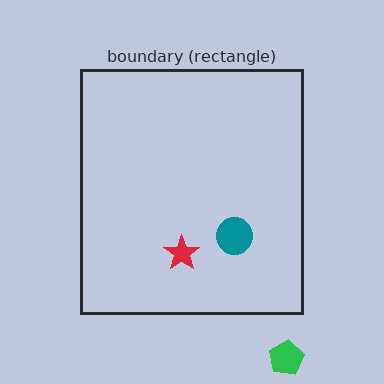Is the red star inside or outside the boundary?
Inside.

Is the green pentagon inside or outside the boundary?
Outside.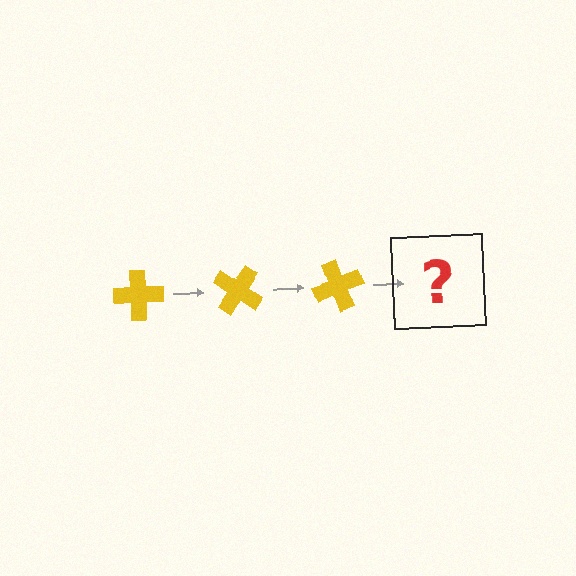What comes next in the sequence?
The next element should be a yellow cross rotated 105 degrees.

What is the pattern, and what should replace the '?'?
The pattern is that the cross rotates 35 degrees each step. The '?' should be a yellow cross rotated 105 degrees.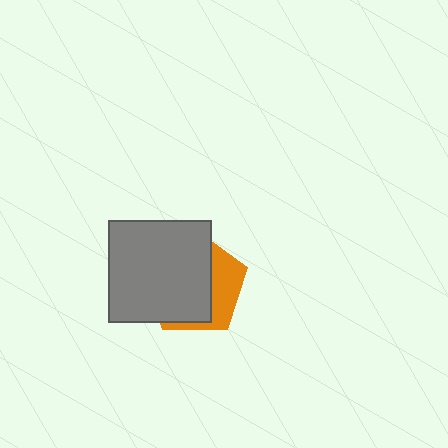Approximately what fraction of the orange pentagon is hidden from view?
Roughly 67% of the orange pentagon is hidden behind the gray square.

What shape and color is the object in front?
The object in front is a gray square.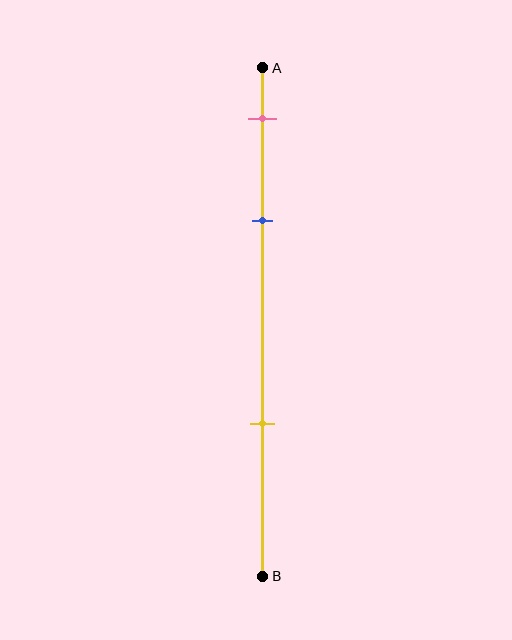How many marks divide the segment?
There are 3 marks dividing the segment.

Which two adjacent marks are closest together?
The pink and blue marks are the closest adjacent pair.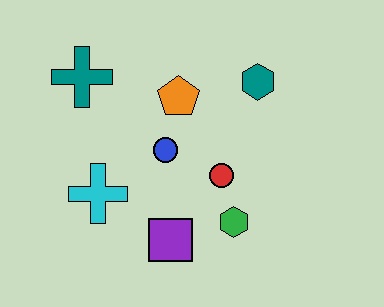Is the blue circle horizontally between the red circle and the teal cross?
Yes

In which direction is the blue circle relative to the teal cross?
The blue circle is to the right of the teal cross.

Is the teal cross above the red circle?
Yes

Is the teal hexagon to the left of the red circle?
No